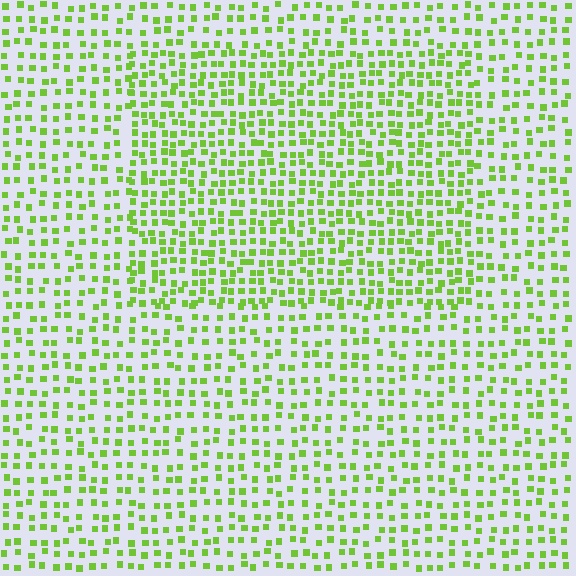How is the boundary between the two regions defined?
The boundary is defined by a change in element density (approximately 1.6x ratio). All elements are the same color, size, and shape.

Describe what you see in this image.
The image contains small lime elements arranged at two different densities. A rectangle-shaped region is visible where the elements are more densely packed than the surrounding area.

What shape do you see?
I see a rectangle.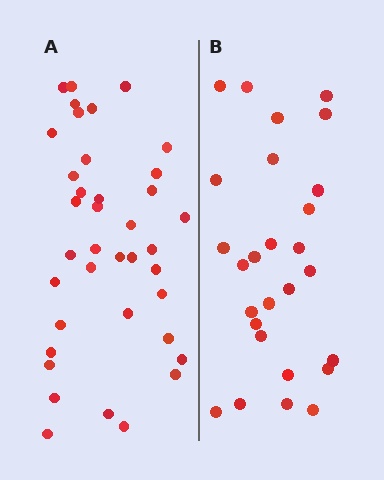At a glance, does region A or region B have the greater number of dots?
Region A (the left region) has more dots.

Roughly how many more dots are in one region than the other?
Region A has roughly 12 or so more dots than region B.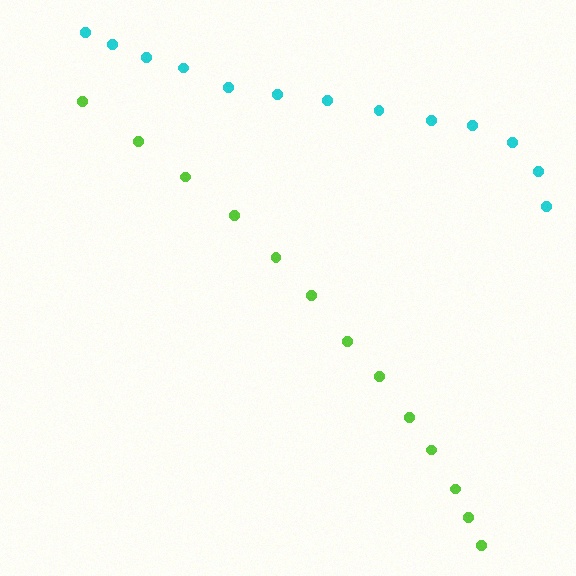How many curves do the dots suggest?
There are 2 distinct paths.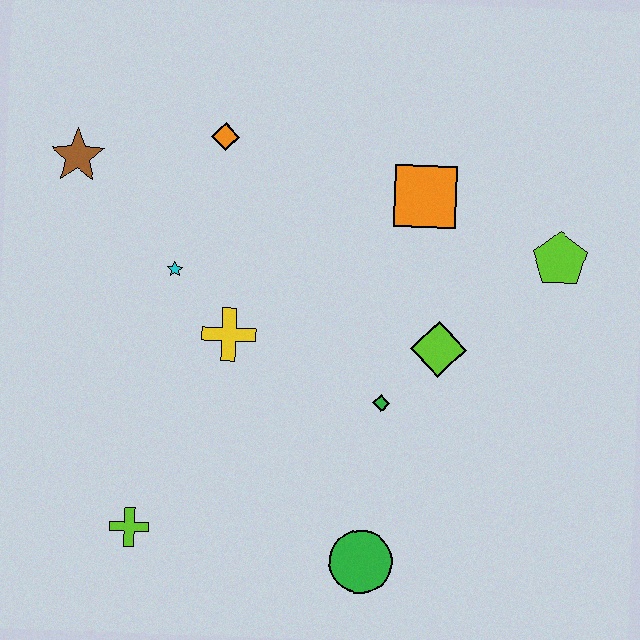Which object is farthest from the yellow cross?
The lime pentagon is farthest from the yellow cross.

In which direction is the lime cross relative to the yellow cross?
The lime cross is below the yellow cross.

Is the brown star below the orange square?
No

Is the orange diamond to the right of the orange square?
No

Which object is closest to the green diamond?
The lime diamond is closest to the green diamond.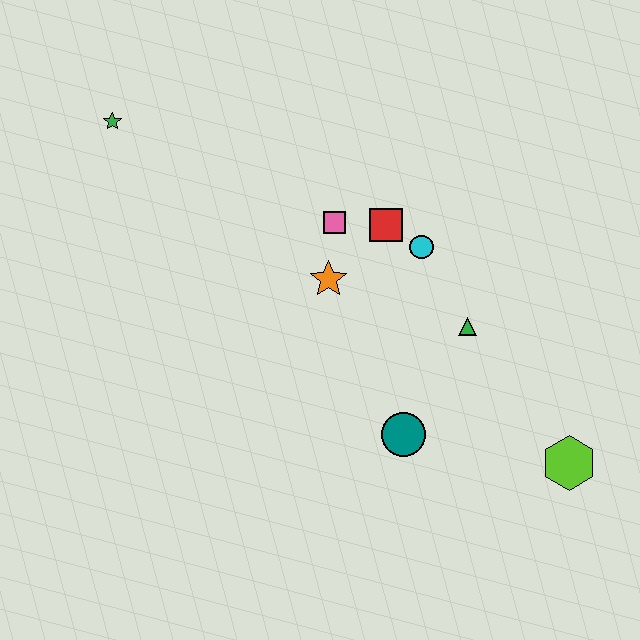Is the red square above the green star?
No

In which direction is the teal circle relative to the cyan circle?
The teal circle is below the cyan circle.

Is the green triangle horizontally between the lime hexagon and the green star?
Yes